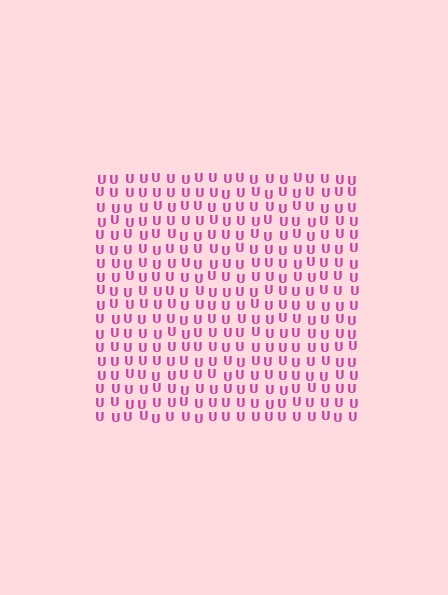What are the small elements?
The small elements are letter U's.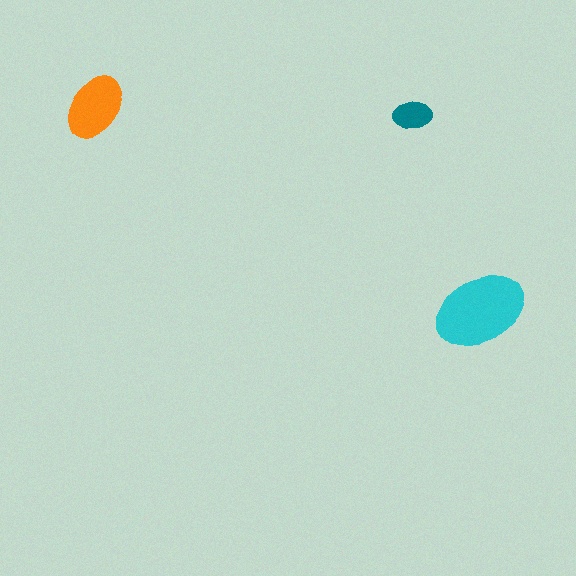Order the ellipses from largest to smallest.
the cyan one, the orange one, the teal one.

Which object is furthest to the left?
The orange ellipse is leftmost.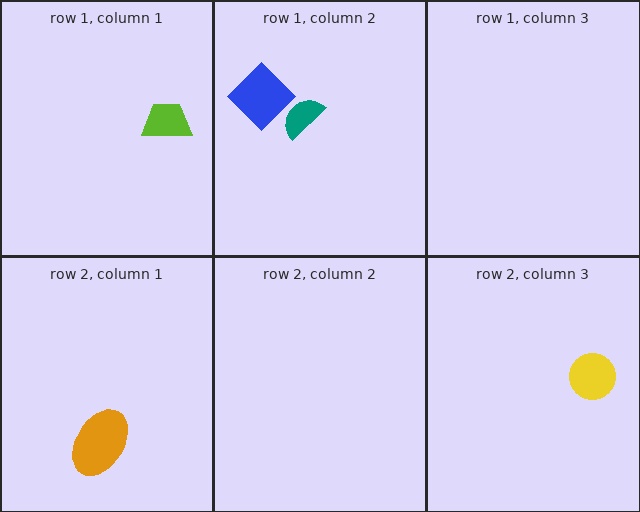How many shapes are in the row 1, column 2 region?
2.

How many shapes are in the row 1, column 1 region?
1.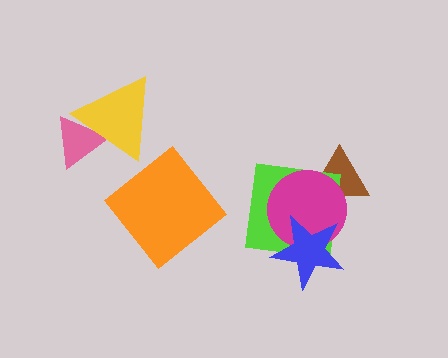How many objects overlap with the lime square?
3 objects overlap with the lime square.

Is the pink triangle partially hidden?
Yes, it is partially covered by another shape.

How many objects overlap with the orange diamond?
0 objects overlap with the orange diamond.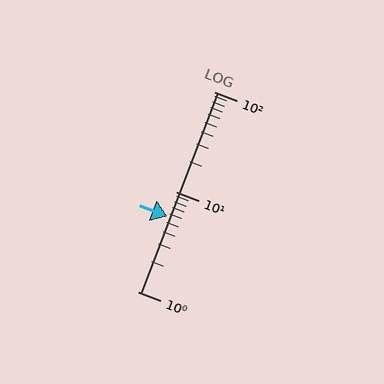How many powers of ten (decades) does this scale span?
The scale spans 2 decades, from 1 to 100.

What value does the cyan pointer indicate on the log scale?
The pointer indicates approximately 5.6.